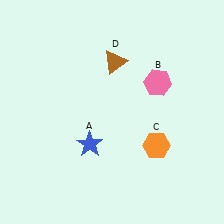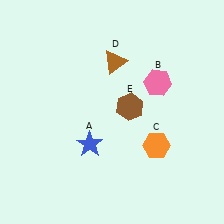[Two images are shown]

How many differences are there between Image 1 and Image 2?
There is 1 difference between the two images.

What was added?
A brown hexagon (E) was added in Image 2.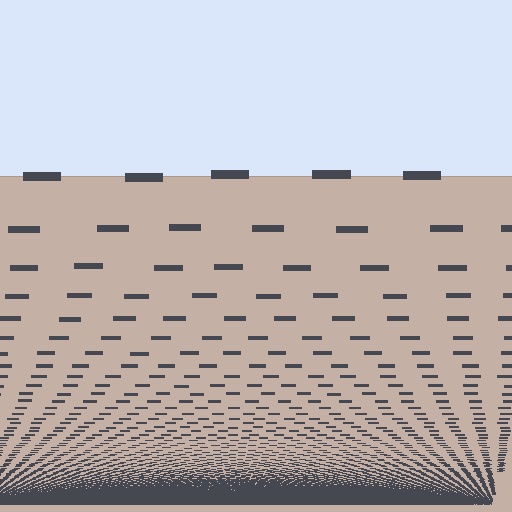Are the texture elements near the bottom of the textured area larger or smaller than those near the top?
Smaller. The gradient is inverted — elements near the bottom are smaller and denser.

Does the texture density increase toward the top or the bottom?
Density increases toward the bottom.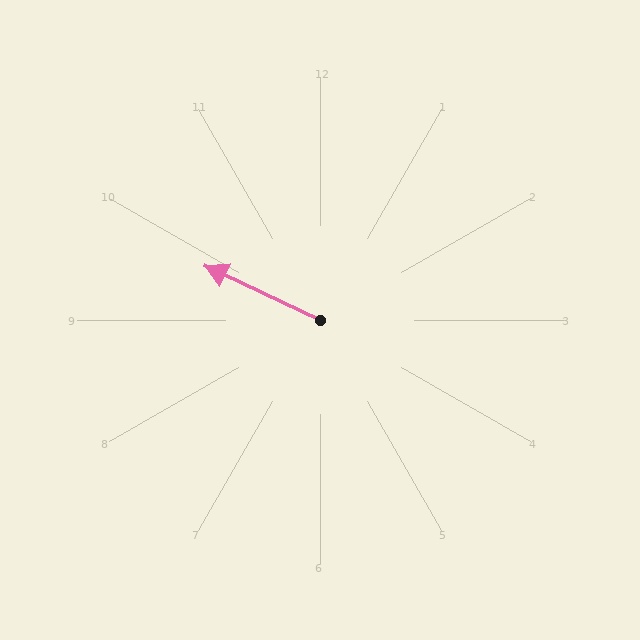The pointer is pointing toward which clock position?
Roughly 10 o'clock.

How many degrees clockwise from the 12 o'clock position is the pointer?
Approximately 295 degrees.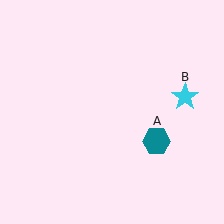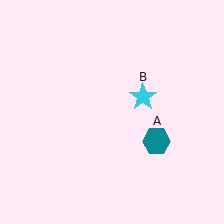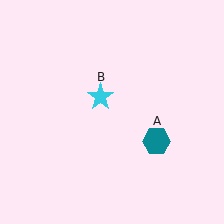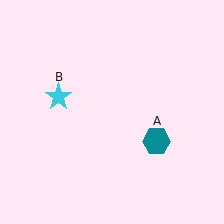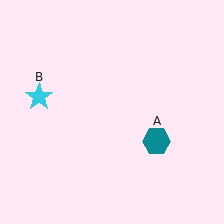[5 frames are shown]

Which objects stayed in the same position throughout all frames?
Teal hexagon (object A) remained stationary.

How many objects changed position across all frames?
1 object changed position: cyan star (object B).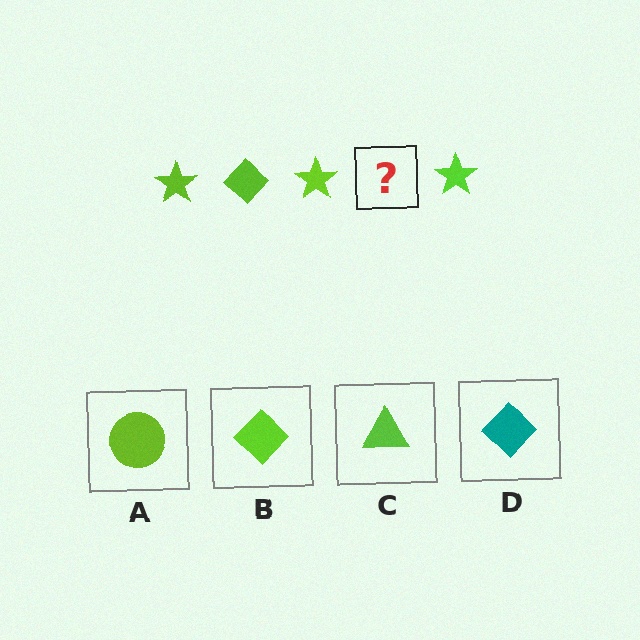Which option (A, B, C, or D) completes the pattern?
B.